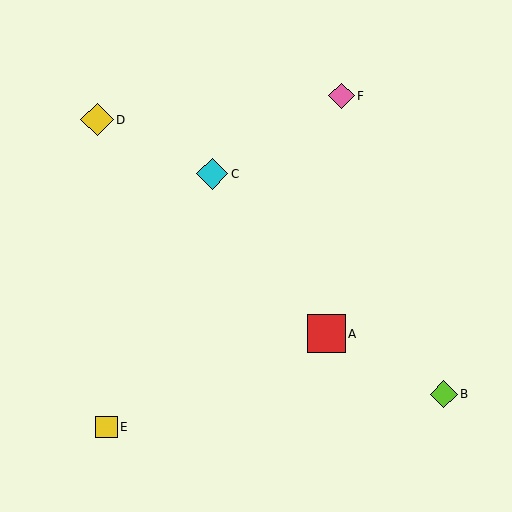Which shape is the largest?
The red square (labeled A) is the largest.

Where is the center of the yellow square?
The center of the yellow square is at (106, 427).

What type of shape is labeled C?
Shape C is a cyan diamond.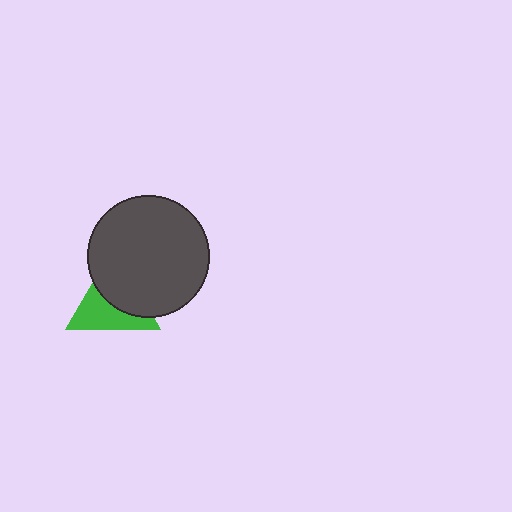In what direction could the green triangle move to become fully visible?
The green triangle could move toward the lower-left. That would shift it out from behind the dark gray circle entirely.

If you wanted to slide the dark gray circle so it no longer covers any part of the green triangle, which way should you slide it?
Slide it toward the upper-right — that is the most direct way to separate the two shapes.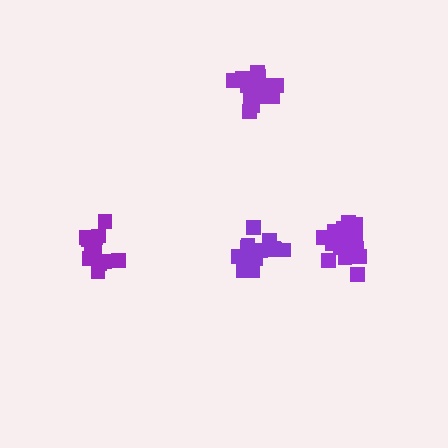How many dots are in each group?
Group 1: 15 dots, Group 2: 15 dots, Group 3: 16 dots, Group 4: 14 dots (60 total).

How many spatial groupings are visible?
There are 4 spatial groupings.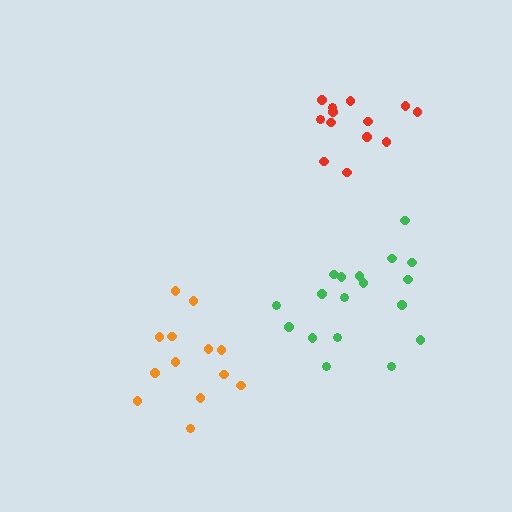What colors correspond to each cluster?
The clusters are colored: red, orange, green.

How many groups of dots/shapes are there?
There are 3 groups.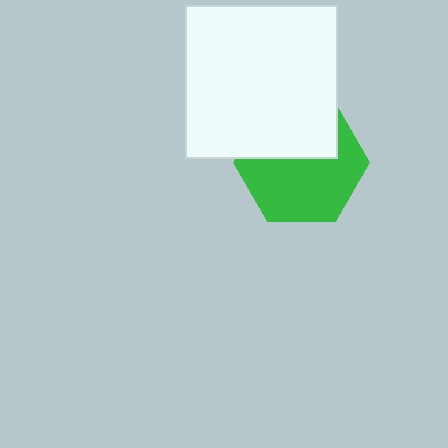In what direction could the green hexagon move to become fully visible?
The green hexagon could move down. That would shift it out from behind the white square entirely.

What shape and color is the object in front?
The object in front is a white square.